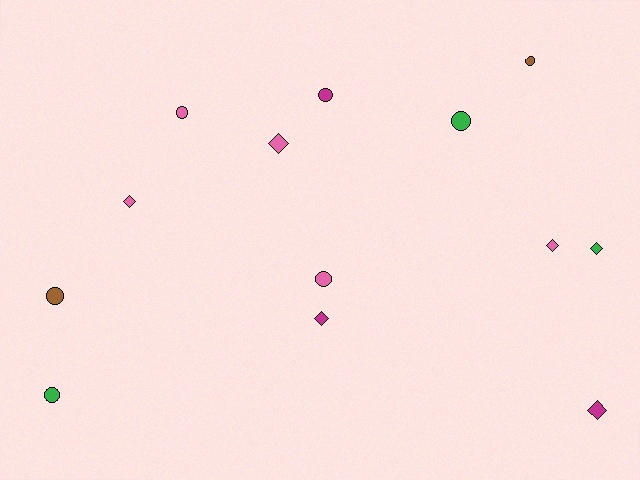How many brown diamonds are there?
There are no brown diamonds.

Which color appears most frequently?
Pink, with 5 objects.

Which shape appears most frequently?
Circle, with 7 objects.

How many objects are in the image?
There are 13 objects.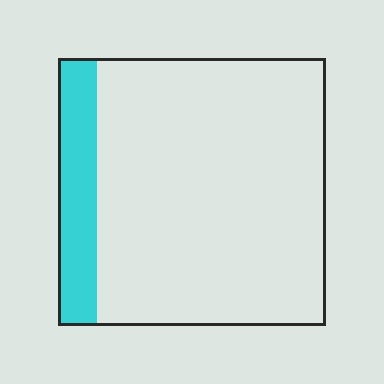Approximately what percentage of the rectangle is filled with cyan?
Approximately 15%.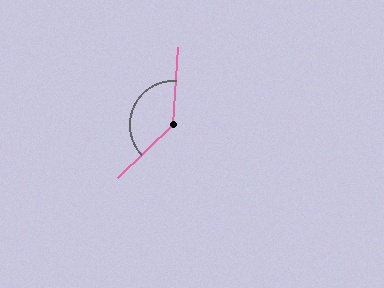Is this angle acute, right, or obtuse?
It is obtuse.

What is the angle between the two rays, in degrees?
Approximately 138 degrees.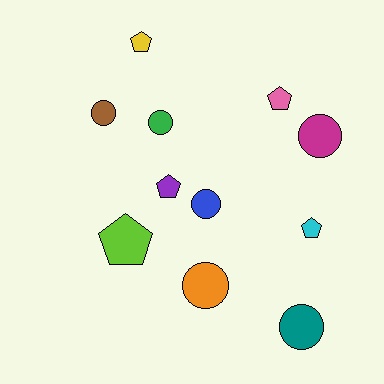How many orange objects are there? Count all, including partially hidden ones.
There is 1 orange object.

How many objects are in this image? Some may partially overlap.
There are 11 objects.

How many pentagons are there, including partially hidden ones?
There are 5 pentagons.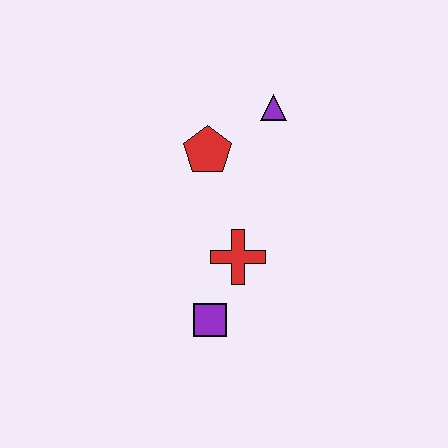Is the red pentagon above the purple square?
Yes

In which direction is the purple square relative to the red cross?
The purple square is below the red cross.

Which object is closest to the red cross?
The purple square is closest to the red cross.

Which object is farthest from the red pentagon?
The purple square is farthest from the red pentagon.